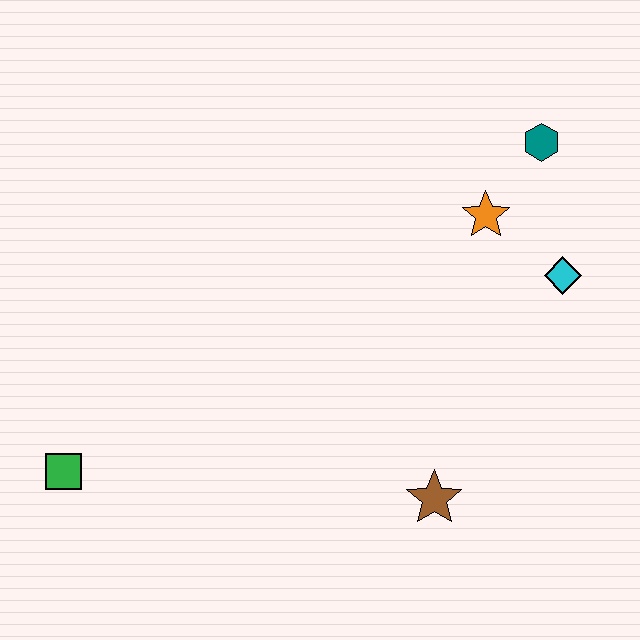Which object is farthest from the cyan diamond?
The green square is farthest from the cyan diamond.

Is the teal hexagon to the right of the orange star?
Yes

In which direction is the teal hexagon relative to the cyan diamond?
The teal hexagon is above the cyan diamond.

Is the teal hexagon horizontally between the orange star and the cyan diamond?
Yes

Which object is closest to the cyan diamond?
The orange star is closest to the cyan diamond.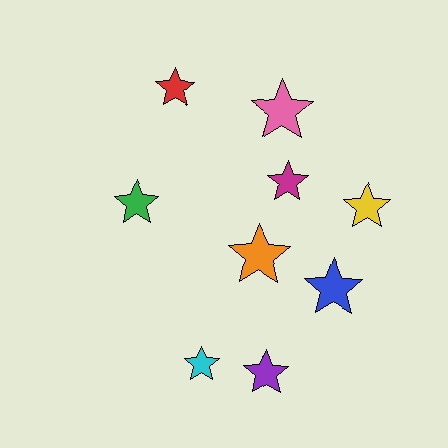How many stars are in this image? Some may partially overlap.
There are 9 stars.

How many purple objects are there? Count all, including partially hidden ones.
There is 1 purple object.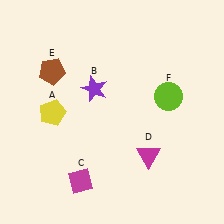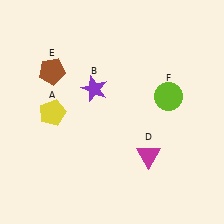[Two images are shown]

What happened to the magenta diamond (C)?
The magenta diamond (C) was removed in Image 2. It was in the bottom-left area of Image 1.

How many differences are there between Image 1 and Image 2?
There is 1 difference between the two images.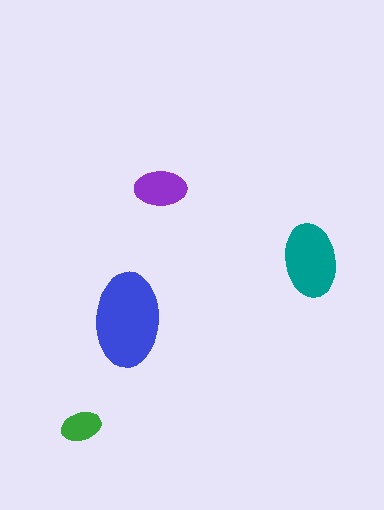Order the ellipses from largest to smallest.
the blue one, the teal one, the purple one, the green one.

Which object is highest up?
The purple ellipse is topmost.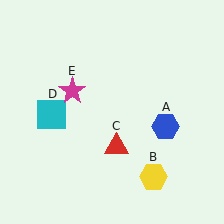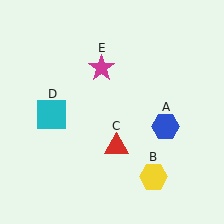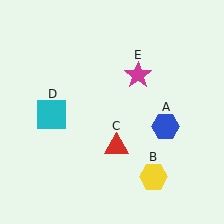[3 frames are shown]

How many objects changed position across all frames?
1 object changed position: magenta star (object E).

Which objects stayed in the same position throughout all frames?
Blue hexagon (object A) and yellow hexagon (object B) and red triangle (object C) and cyan square (object D) remained stationary.